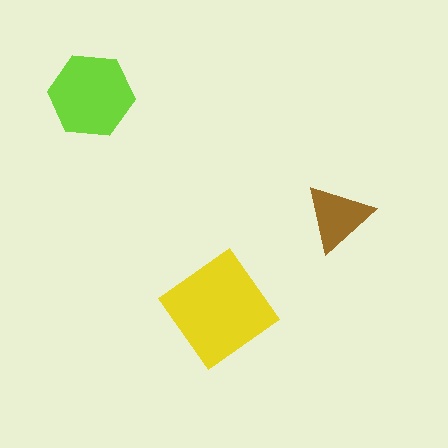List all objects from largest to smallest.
The yellow diamond, the lime hexagon, the brown triangle.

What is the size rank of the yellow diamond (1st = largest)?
1st.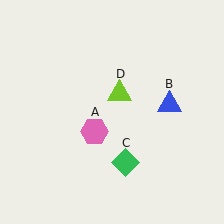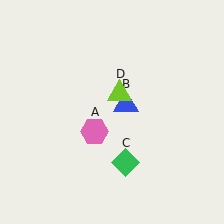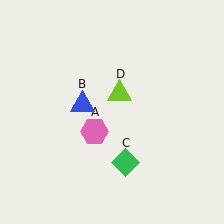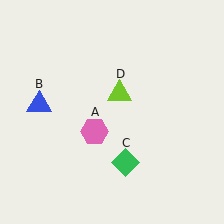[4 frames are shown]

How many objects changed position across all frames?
1 object changed position: blue triangle (object B).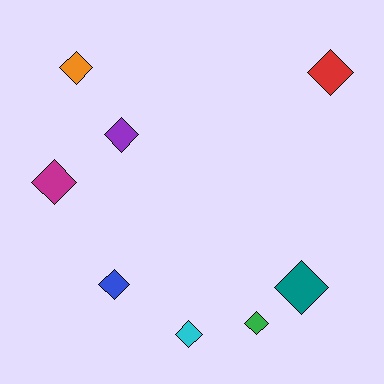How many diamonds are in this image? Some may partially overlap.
There are 8 diamonds.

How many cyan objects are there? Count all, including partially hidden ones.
There is 1 cyan object.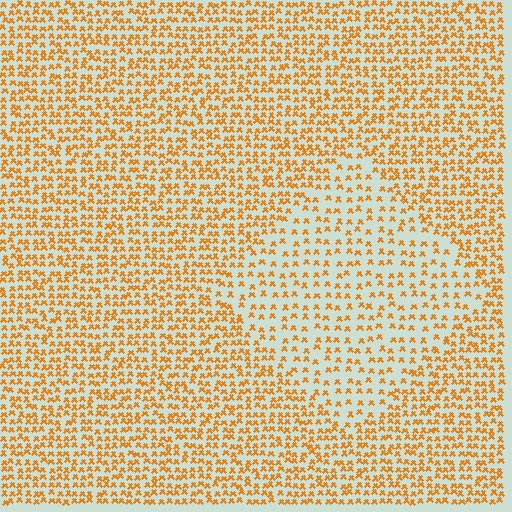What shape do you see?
I see a diamond.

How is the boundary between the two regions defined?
The boundary is defined by a change in element density (approximately 1.9x ratio). All elements are the same color, size, and shape.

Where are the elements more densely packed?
The elements are more densely packed outside the diamond boundary.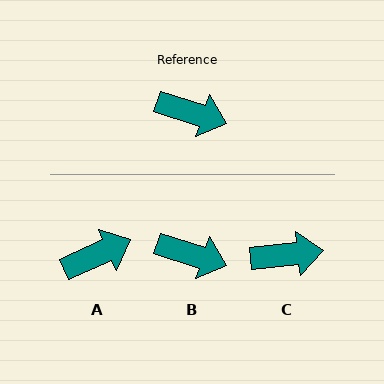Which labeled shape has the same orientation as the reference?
B.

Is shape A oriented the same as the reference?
No, it is off by about 41 degrees.